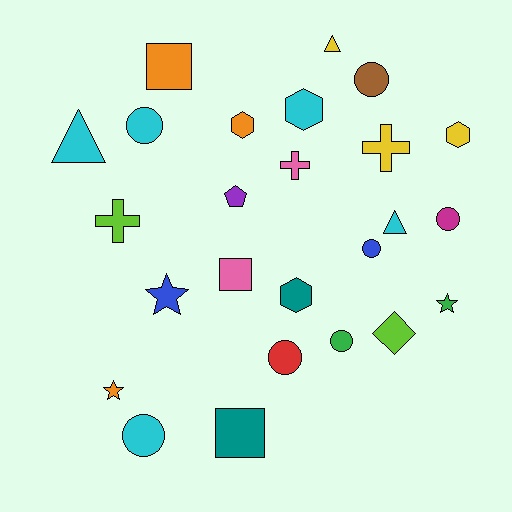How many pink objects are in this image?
There are 2 pink objects.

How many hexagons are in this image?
There are 4 hexagons.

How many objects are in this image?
There are 25 objects.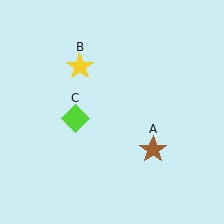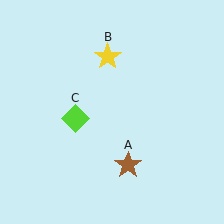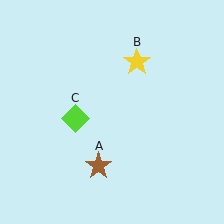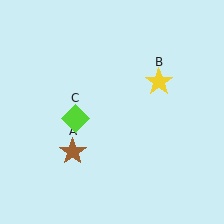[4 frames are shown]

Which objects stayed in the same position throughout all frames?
Lime diamond (object C) remained stationary.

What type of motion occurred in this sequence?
The brown star (object A), yellow star (object B) rotated clockwise around the center of the scene.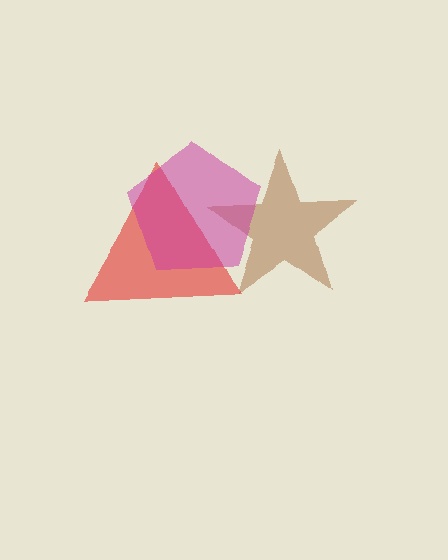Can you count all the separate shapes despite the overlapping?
Yes, there are 3 separate shapes.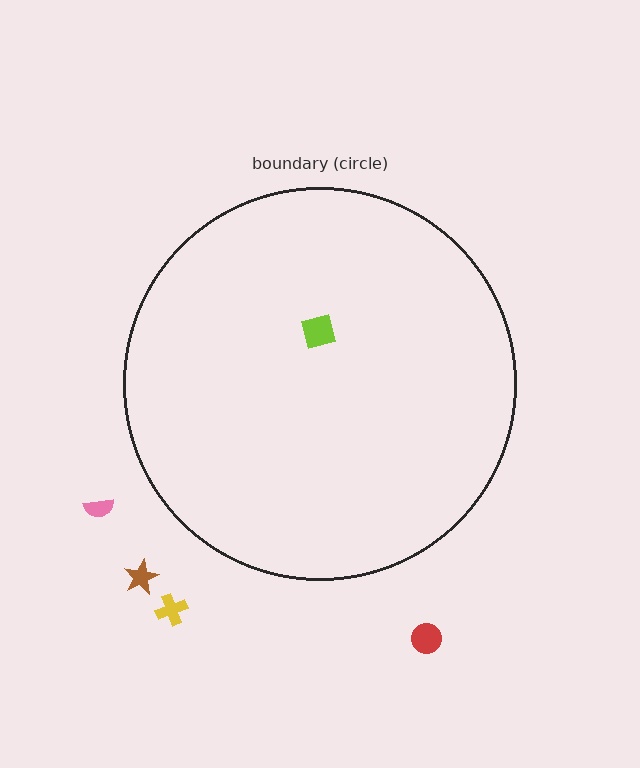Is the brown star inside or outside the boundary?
Outside.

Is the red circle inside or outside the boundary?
Outside.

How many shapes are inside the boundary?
1 inside, 4 outside.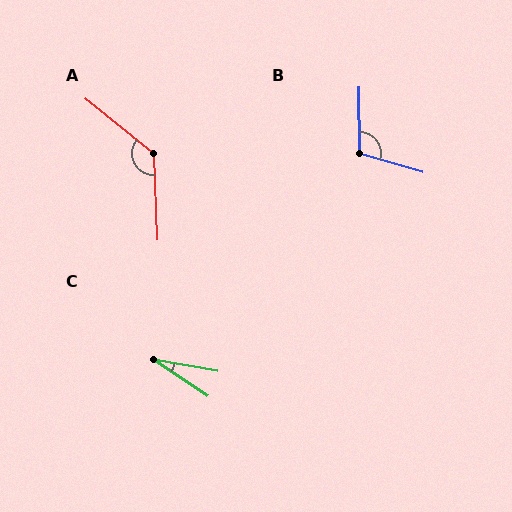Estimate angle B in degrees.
Approximately 107 degrees.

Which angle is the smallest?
C, at approximately 23 degrees.